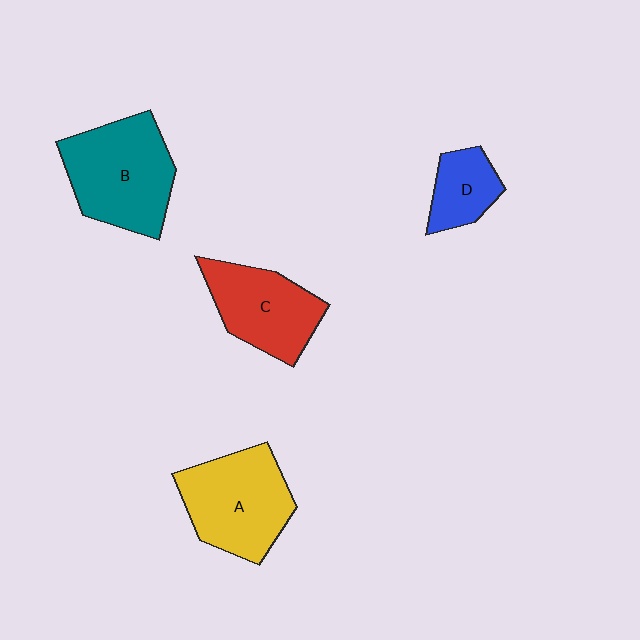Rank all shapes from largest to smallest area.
From largest to smallest: B (teal), A (yellow), C (red), D (blue).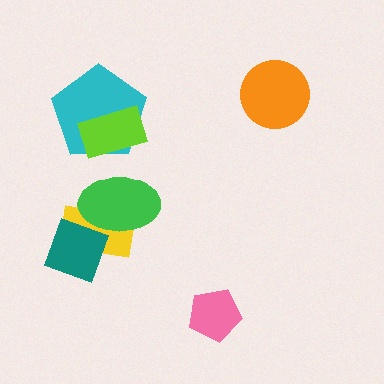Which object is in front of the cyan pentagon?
The lime rectangle is in front of the cyan pentagon.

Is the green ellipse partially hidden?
No, no other shape covers it.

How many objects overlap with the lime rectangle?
1 object overlaps with the lime rectangle.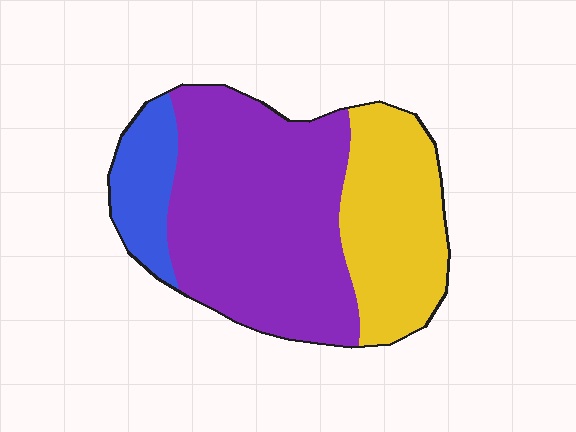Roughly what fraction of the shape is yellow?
Yellow takes up about one third (1/3) of the shape.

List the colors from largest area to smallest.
From largest to smallest: purple, yellow, blue.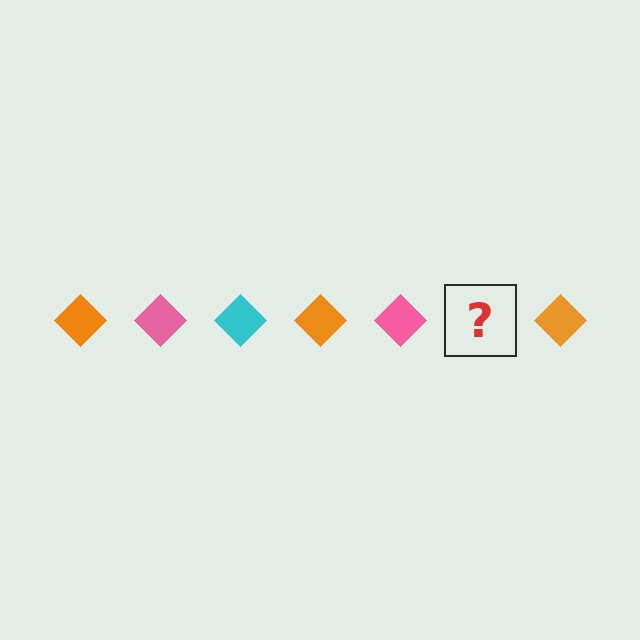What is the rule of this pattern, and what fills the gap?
The rule is that the pattern cycles through orange, pink, cyan diamonds. The gap should be filled with a cyan diamond.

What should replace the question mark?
The question mark should be replaced with a cyan diamond.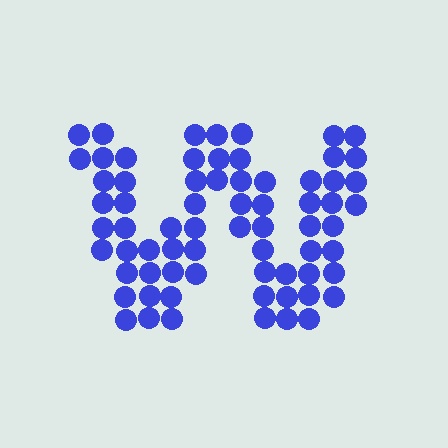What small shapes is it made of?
It is made of small circles.